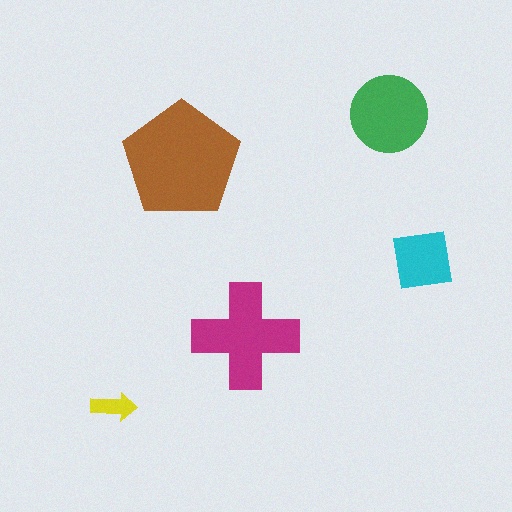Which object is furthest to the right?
The cyan square is rightmost.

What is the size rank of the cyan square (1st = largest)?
4th.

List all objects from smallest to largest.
The yellow arrow, the cyan square, the green circle, the magenta cross, the brown pentagon.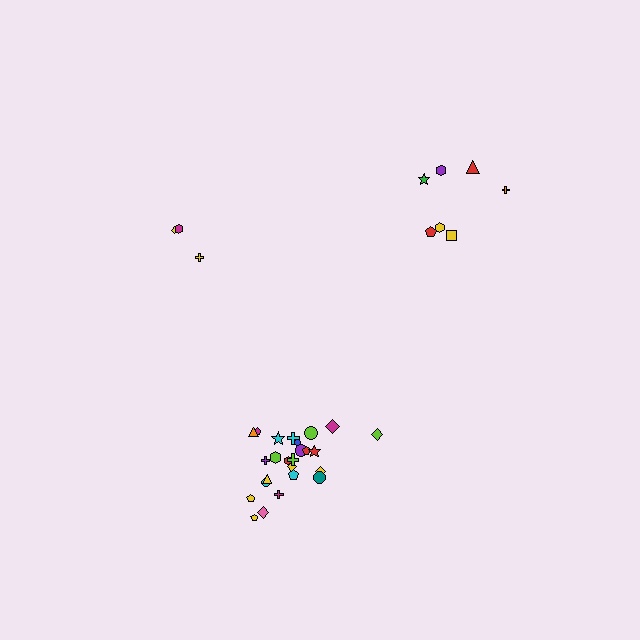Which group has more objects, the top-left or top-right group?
The top-right group.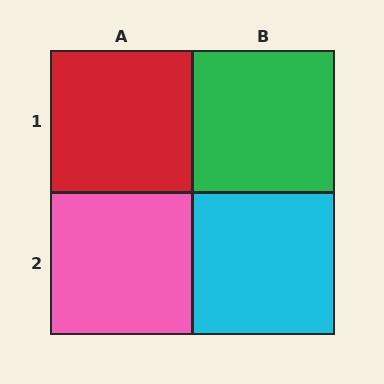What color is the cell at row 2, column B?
Cyan.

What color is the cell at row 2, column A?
Pink.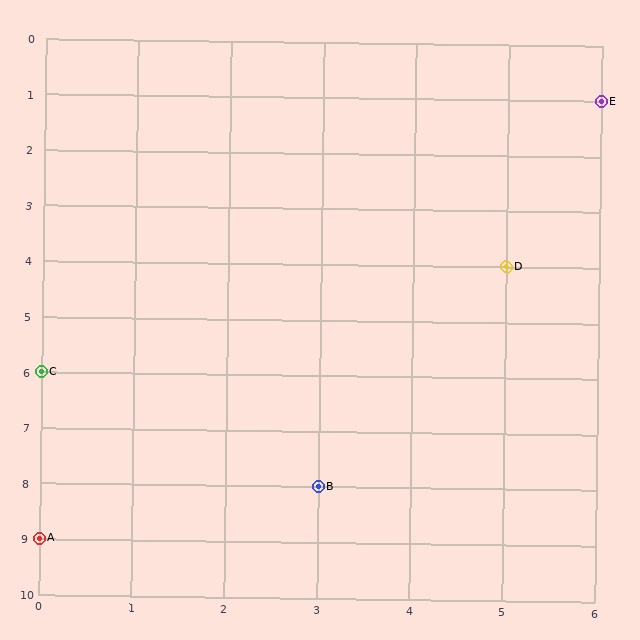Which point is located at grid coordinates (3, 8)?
Point B is at (3, 8).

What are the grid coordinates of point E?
Point E is at grid coordinates (6, 1).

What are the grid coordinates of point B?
Point B is at grid coordinates (3, 8).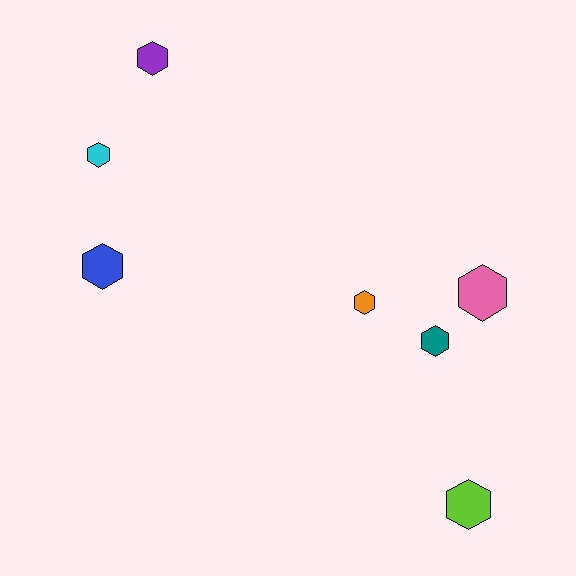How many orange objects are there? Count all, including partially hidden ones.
There is 1 orange object.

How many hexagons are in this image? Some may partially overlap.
There are 7 hexagons.